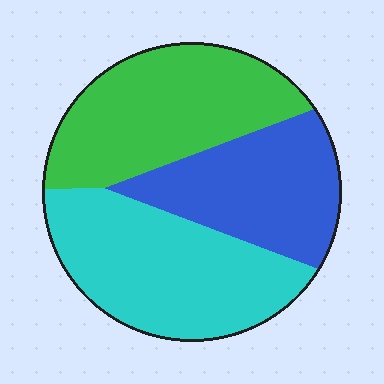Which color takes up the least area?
Blue, at roughly 30%.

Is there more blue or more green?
Green.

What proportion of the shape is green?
Green takes up about one third (1/3) of the shape.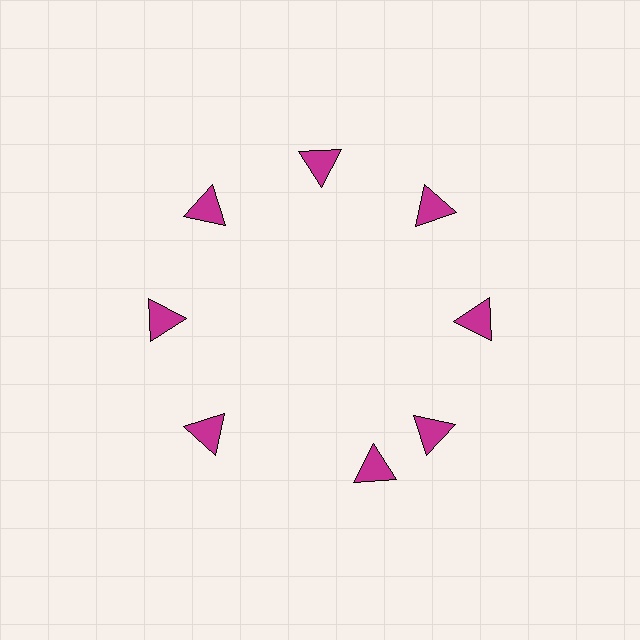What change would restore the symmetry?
The symmetry would be restored by rotating it back into even spacing with its neighbors so that all 8 triangles sit at equal angles and equal distance from the center.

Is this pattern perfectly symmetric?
No. The 8 magenta triangles are arranged in a ring, but one element near the 6 o'clock position is rotated out of alignment along the ring, breaking the 8-fold rotational symmetry.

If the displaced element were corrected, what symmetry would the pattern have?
It would have 8-fold rotational symmetry — the pattern would map onto itself every 45 degrees.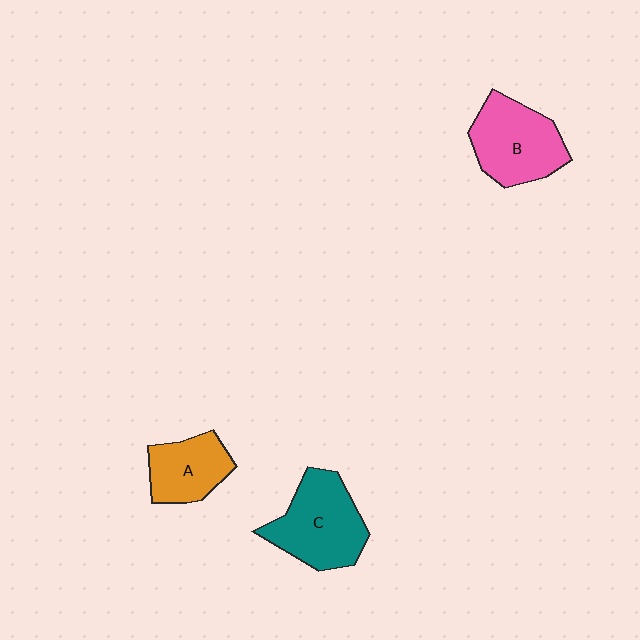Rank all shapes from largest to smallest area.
From largest to smallest: C (teal), B (pink), A (orange).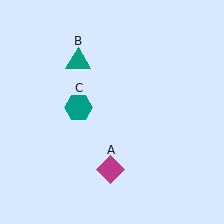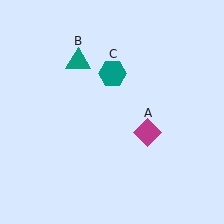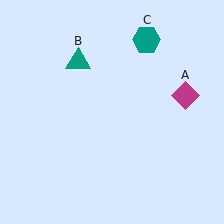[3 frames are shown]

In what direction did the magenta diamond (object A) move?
The magenta diamond (object A) moved up and to the right.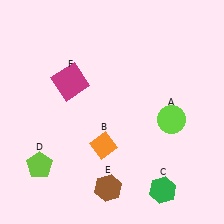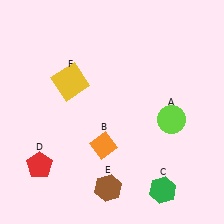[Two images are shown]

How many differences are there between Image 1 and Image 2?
There are 2 differences between the two images.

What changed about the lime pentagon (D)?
In Image 1, D is lime. In Image 2, it changed to red.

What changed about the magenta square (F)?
In Image 1, F is magenta. In Image 2, it changed to yellow.